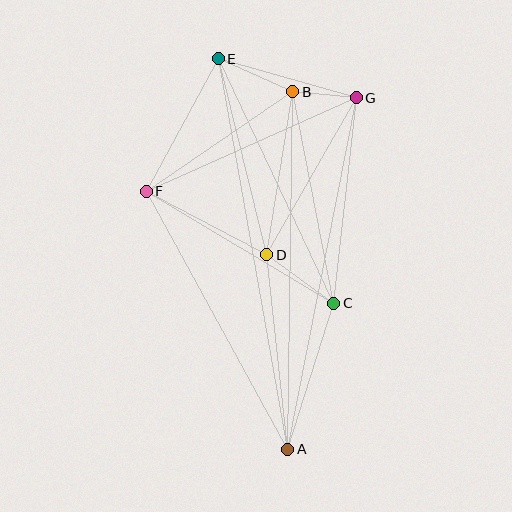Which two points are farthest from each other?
Points A and E are farthest from each other.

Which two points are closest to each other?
Points B and G are closest to each other.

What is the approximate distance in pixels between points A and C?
The distance between A and C is approximately 153 pixels.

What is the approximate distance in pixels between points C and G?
The distance between C and G is approximately 207 pixels.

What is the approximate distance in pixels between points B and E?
The distance between B and E is approximately 81 pixels.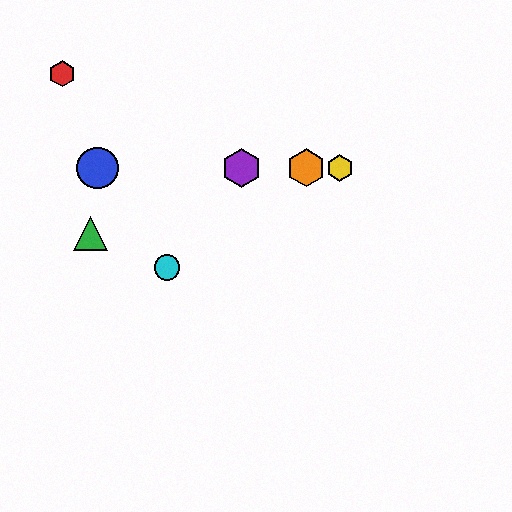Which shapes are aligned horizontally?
The blue circle, the yellow hexagon, the purple hexagon, the orange hexagon are aligned horizontally.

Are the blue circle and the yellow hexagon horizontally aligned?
Yes, both are at y≈168.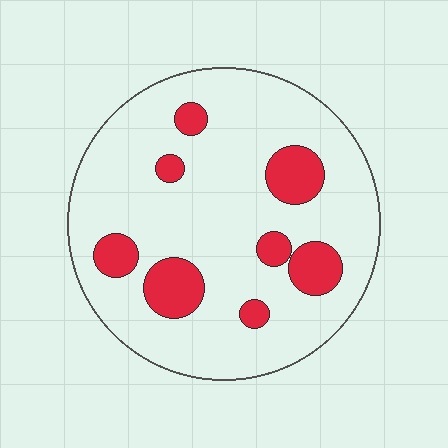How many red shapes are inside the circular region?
8.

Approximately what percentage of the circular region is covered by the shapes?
Approximately 15%.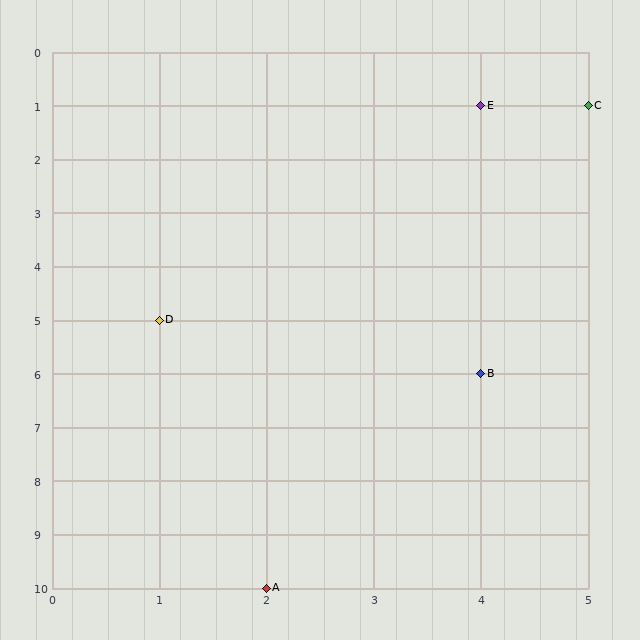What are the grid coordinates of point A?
Point A is at grid coordinates (2, 10).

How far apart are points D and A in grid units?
Points D and A are 1 column and 5 rows apart (about 5.1 grid units diagonally).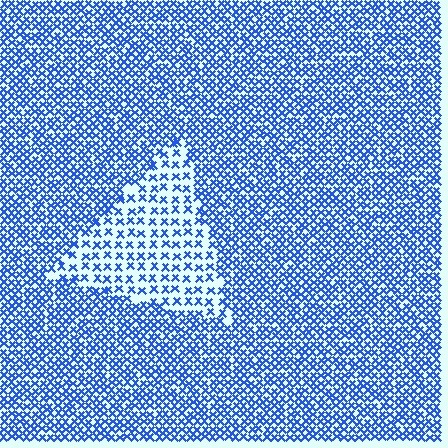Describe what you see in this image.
The image contains small blue elements arranged at two different densities. A triangle-shaped region is visible where the elements are less densely packed than the surrounding area.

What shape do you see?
I see a triangle.